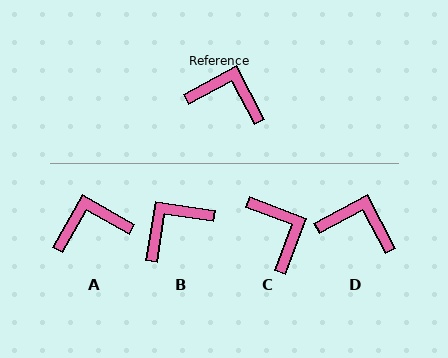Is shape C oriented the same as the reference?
No, it is off by about 49 degrees.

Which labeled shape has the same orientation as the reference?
D.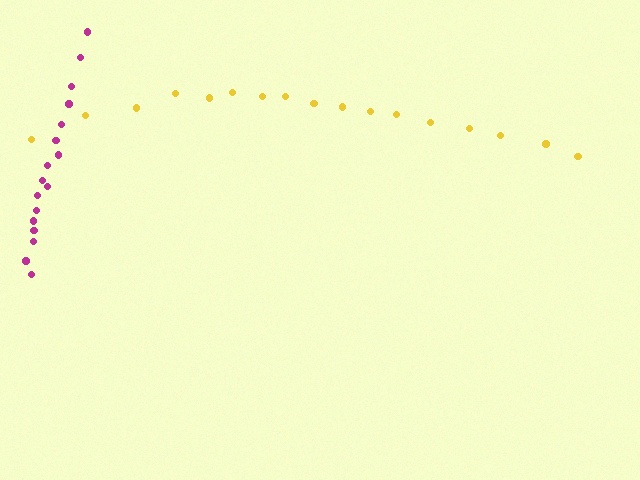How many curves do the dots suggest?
There are 2 distinct paths.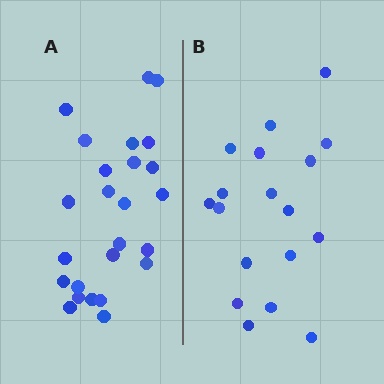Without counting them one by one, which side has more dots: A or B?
Region A (the left region) has more dots.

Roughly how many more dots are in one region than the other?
Region A has roughly 8 or so more dots than region B.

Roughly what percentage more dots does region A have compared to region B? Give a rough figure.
About 40% more.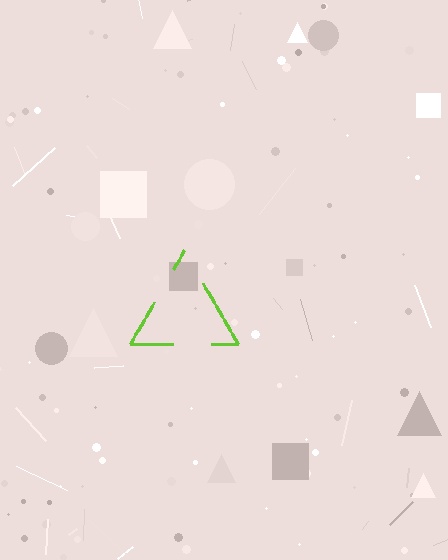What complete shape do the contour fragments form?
The contour fragments form a triangle.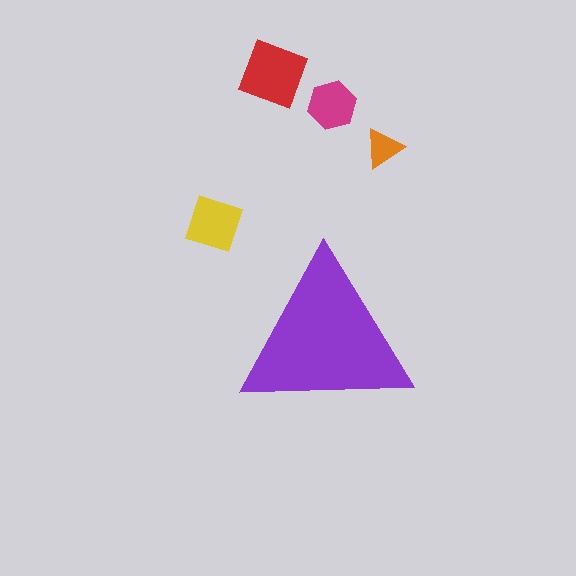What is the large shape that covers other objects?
A purple triangle.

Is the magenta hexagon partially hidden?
No, the magenta hexagon is fully visible.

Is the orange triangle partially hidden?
No, the orange triangle is fully visible.